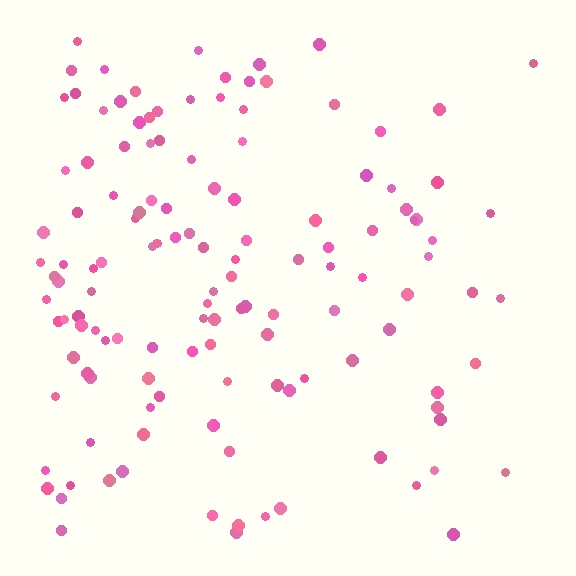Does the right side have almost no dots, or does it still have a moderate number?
Still a moderate number, just noticeably fewer than the left.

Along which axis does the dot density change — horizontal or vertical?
Horizontal.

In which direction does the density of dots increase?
From right to left, with the left side densest.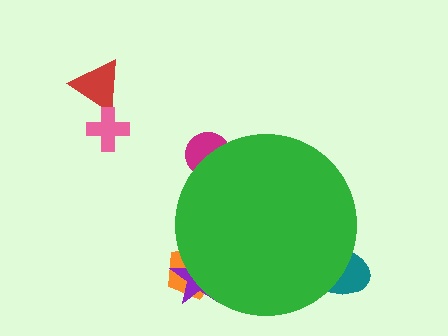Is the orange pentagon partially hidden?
Yes, the orange pentagon is partially hidden behind the green circle.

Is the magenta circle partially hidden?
Yes, the magenta circle is partially hidden behind the green circle.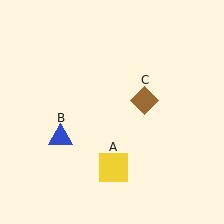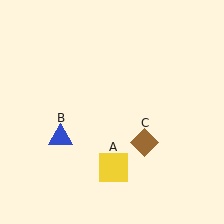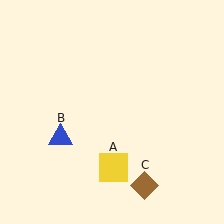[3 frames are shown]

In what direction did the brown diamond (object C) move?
The brown diamond (object C) moved down.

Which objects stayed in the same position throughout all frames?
Yellow square (object A) and blue triangle (object B) remained stationary.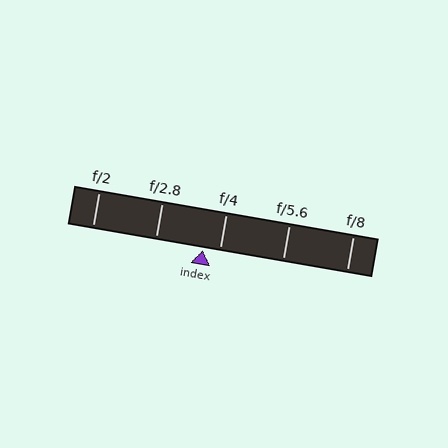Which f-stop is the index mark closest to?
The index mark is closest to f/4.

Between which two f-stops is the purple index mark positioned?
The index mark is between f/2.8 and f/4.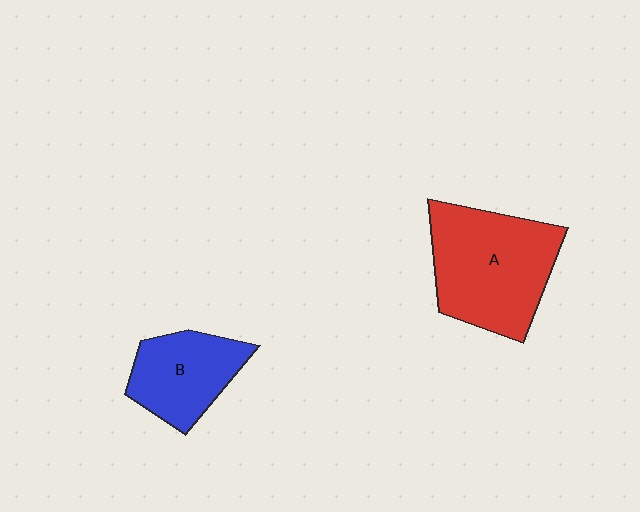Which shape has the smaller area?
Shape B (blue).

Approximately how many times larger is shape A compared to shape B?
Approximately 1.6 times.